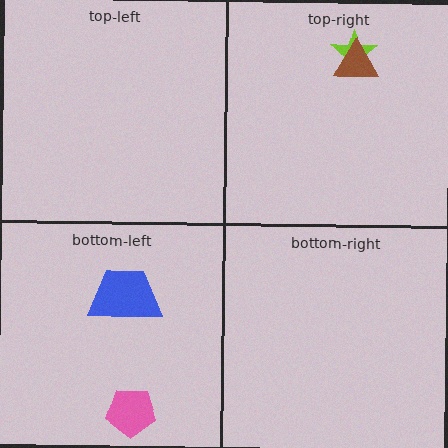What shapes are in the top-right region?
The lime star, the brown triangle.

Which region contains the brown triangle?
The top-right region.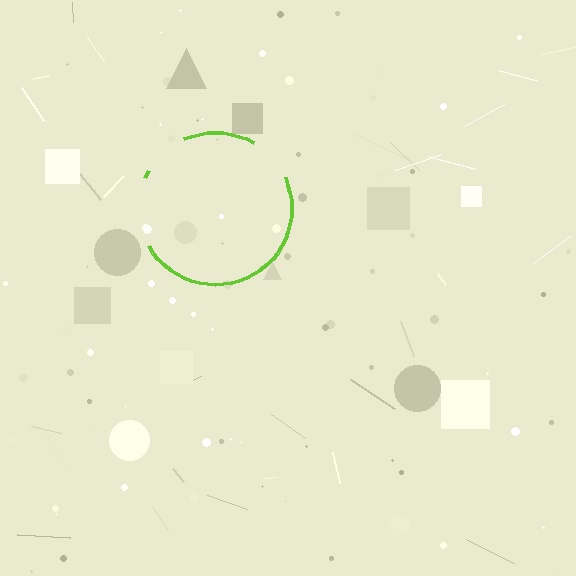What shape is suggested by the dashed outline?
The dashed outline suggests a circle.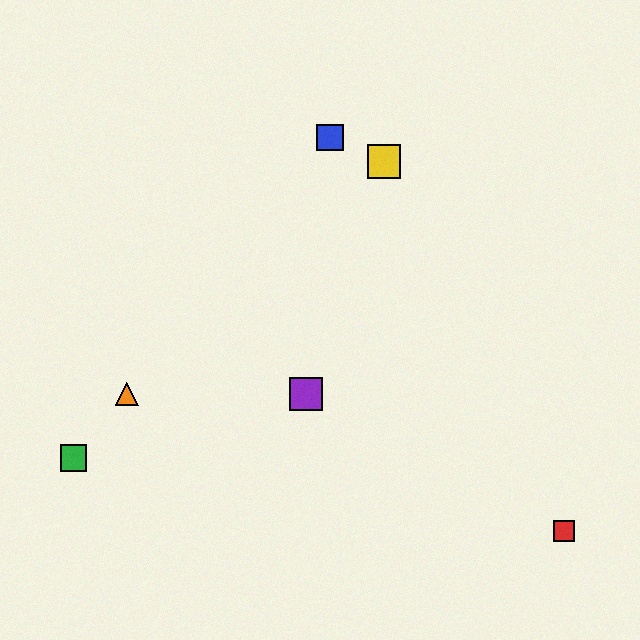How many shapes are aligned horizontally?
2 shapes (the purple square, the orange triangle) are aligned horizontally.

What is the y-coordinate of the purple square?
The purple square is at y≈394.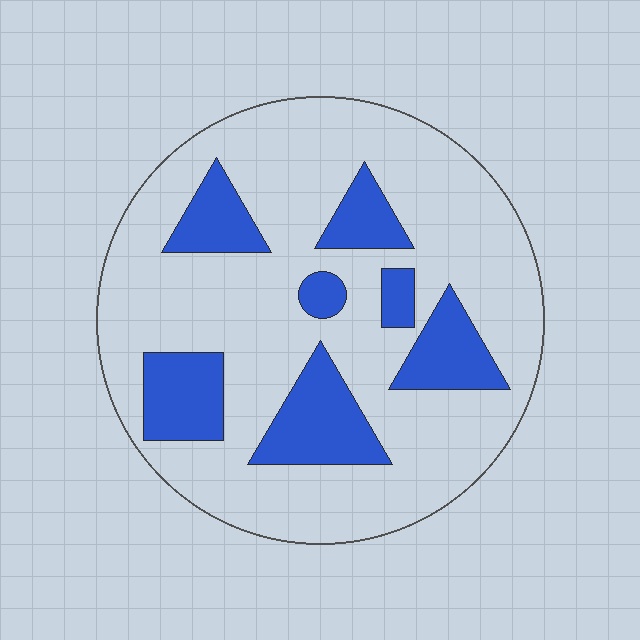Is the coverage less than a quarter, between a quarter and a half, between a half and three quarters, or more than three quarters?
Less than a quarter.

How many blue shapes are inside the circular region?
7.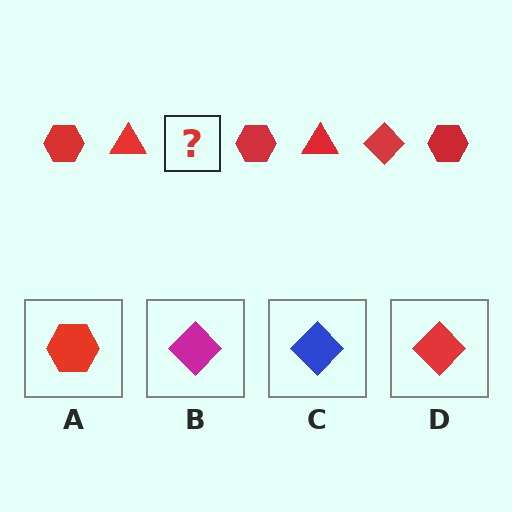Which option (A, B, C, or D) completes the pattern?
D.